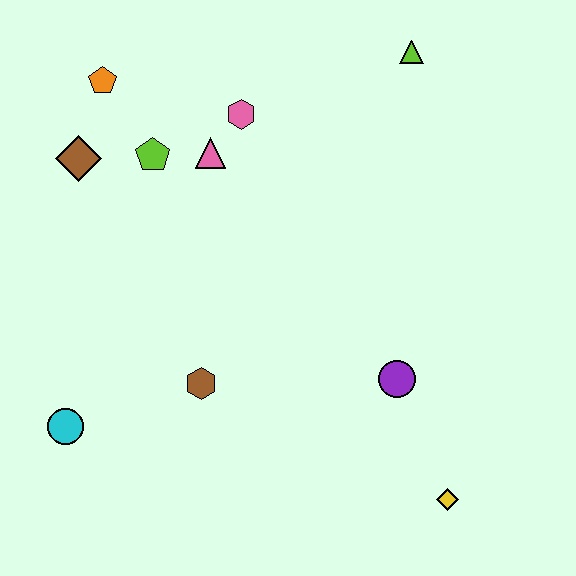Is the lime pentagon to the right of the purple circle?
No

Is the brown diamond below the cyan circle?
No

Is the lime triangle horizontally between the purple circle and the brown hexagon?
No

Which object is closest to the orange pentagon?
The brown diamond is closest to the orange pentagon.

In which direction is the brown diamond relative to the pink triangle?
The brown diamond is to the left of the pink triangle.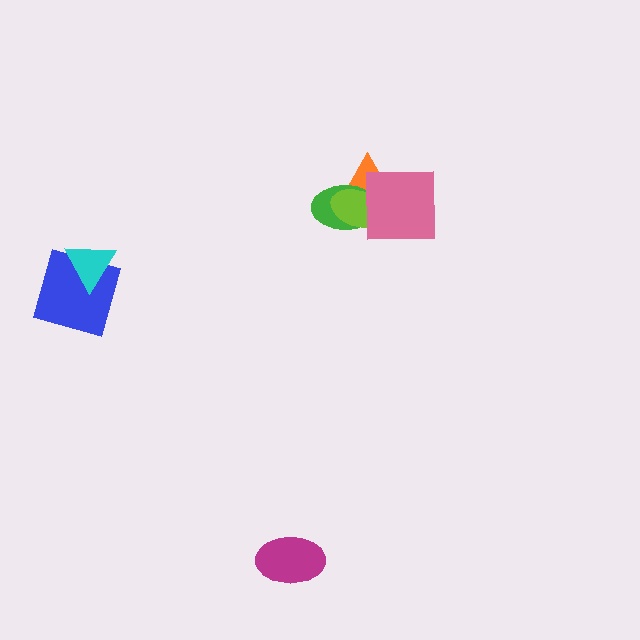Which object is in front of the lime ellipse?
The pink square is in front of the lime ellipse.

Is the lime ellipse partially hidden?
Yes, it is partially covered by another shape.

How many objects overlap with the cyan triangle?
1 object overlaps with the cyan triangle.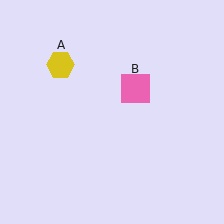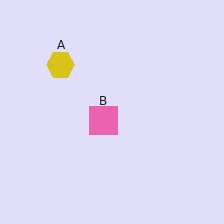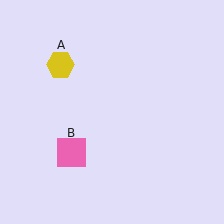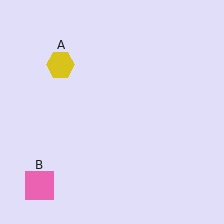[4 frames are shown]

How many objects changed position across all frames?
1 object changed position: pink square (object B).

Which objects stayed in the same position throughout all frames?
Yellow hexagon (object A) remained stationary.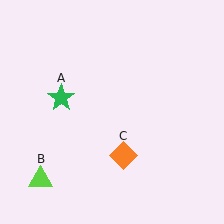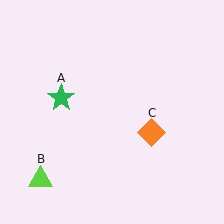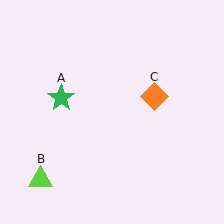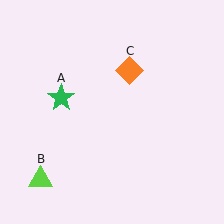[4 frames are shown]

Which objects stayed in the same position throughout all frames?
Green star (object A) and lime triangle (object B) remained stationary.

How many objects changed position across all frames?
1 object changed position: orange diamond (object C).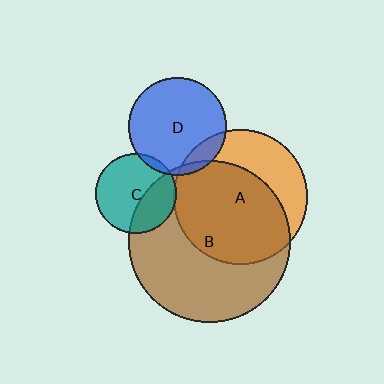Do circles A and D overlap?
Yes.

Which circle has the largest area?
Circle B (brown).